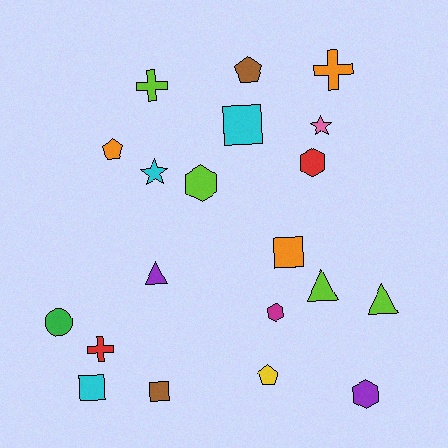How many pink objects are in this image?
There is 1 pink object.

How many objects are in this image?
There are 20 objects.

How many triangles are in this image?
There are 3 triangles.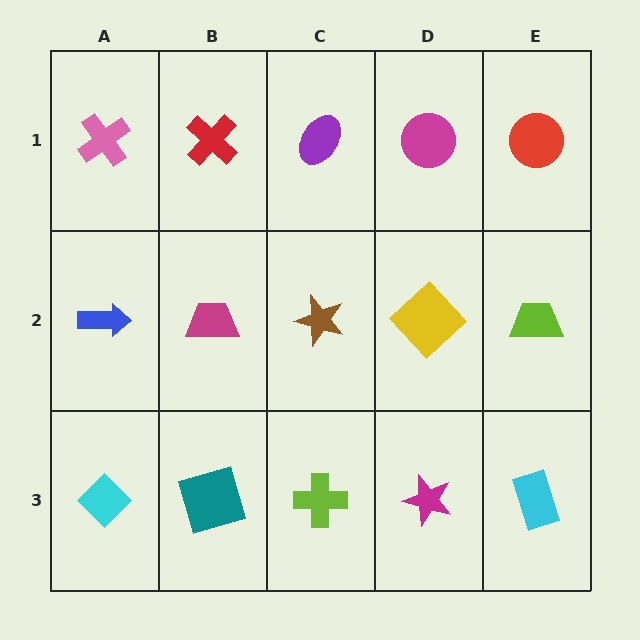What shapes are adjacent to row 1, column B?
A magenta trapezoid (row 2, column B), a pink cross (row 1, column A), a purple ellipse (row 1, column C).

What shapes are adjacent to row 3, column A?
A blue arrow (row 2, column A), a teal square (row 3, column B).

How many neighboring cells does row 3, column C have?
3.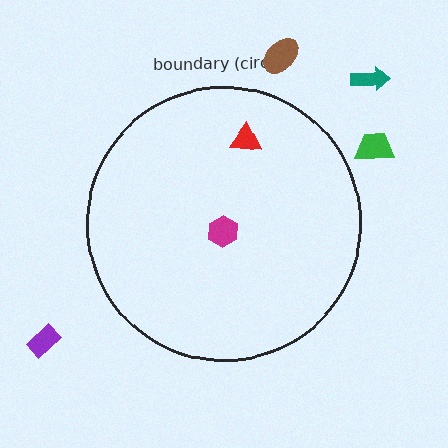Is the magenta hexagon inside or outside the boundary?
Inside.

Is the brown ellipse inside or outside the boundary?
Outside.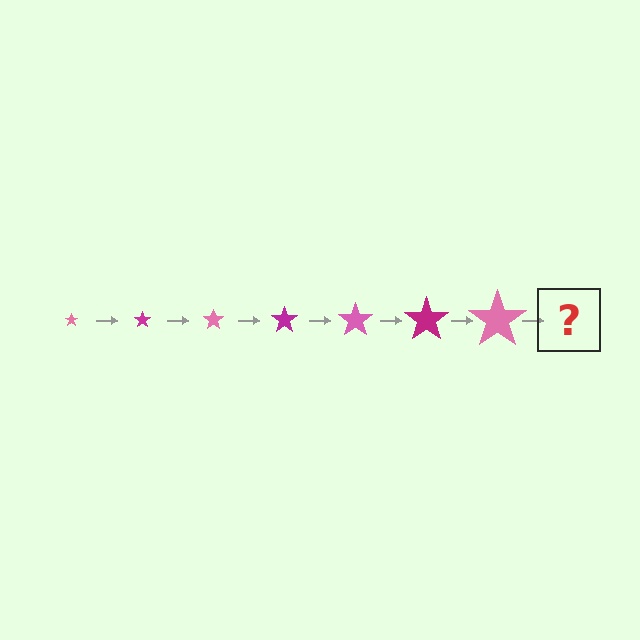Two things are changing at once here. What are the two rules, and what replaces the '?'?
The two rules are that the star grows larger each step and the color cycles through pink and magenta. The '?' should be a magenta star, larger than the previous one.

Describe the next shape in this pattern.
It should be a magenta star, larger than the previous one.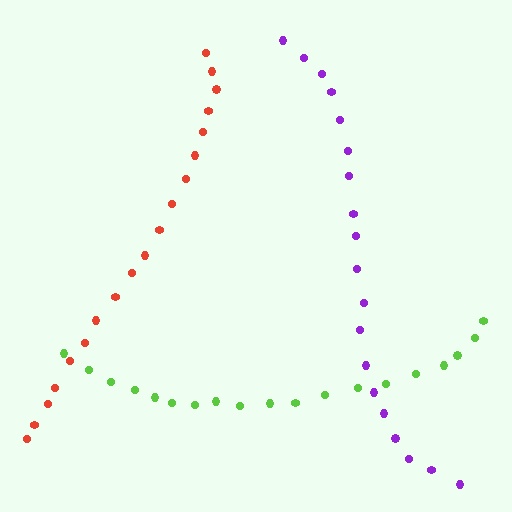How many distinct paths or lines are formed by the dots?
There are 3 distinct paths.